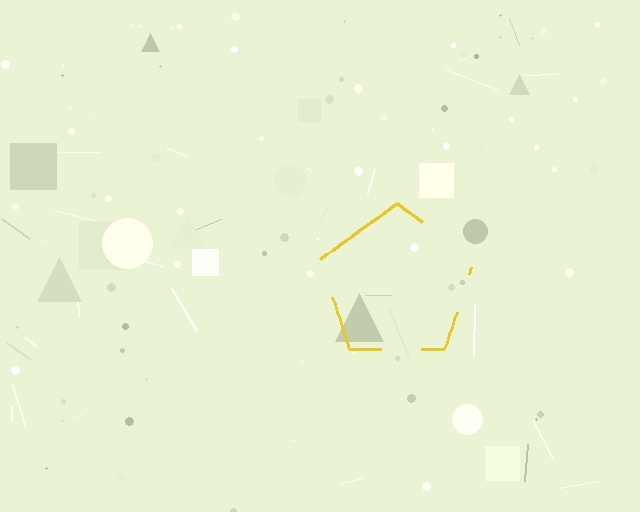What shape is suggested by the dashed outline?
The dashed outline suggests a pentagon.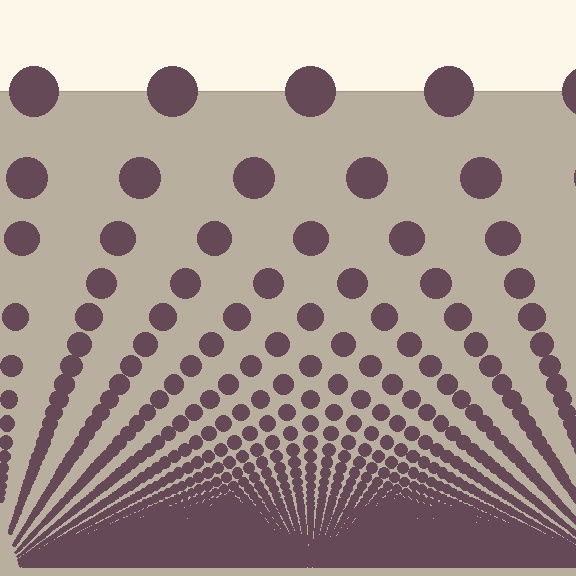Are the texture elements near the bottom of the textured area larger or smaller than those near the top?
Smaller. The gradient is inverted — elements near the bottom are smaller and denser.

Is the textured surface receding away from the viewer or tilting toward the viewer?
The surface appears to tilt toward the viewer. Texture elements get larger and sparser toward the top.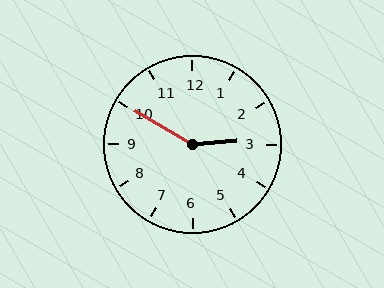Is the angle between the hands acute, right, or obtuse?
It is obtuse.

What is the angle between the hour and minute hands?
Approximately 145 degrees.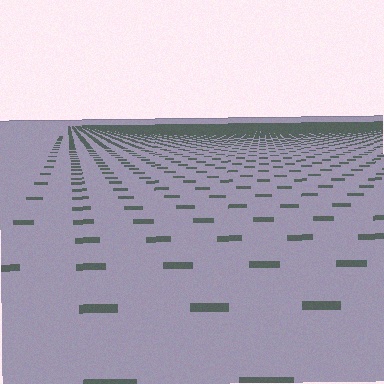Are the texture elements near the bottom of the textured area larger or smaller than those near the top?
Larger. Near the bottom, elements are closer to the viewer and appear at a bigger on-screen size.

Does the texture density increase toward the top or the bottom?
Density increases toward the top.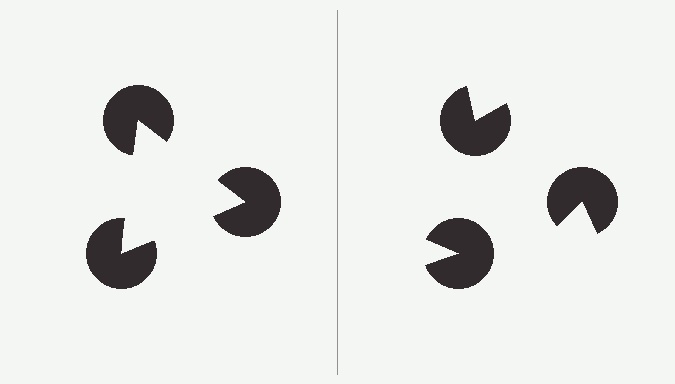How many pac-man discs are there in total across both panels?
6 — 3 on each side.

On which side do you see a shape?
An illusory triangle appears on the left side. On the right side the wedge cuts are rotated, so no coherent shape forms.